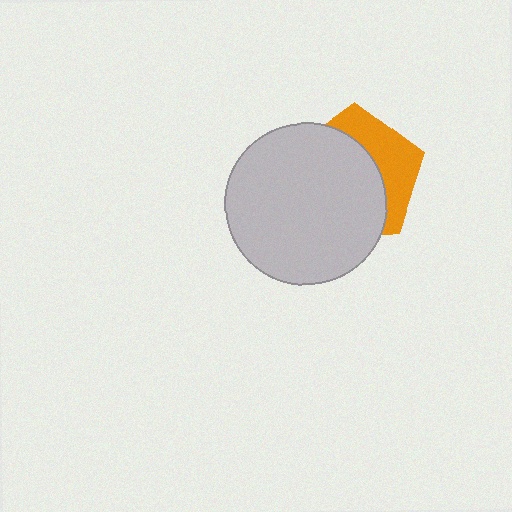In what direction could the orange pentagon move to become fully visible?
The orange pentagon could move toward the upper-right. That would shift it out from behind the light gray circle entirely.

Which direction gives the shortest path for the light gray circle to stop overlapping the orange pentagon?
Moving toward the lower-left gives the shortest separation.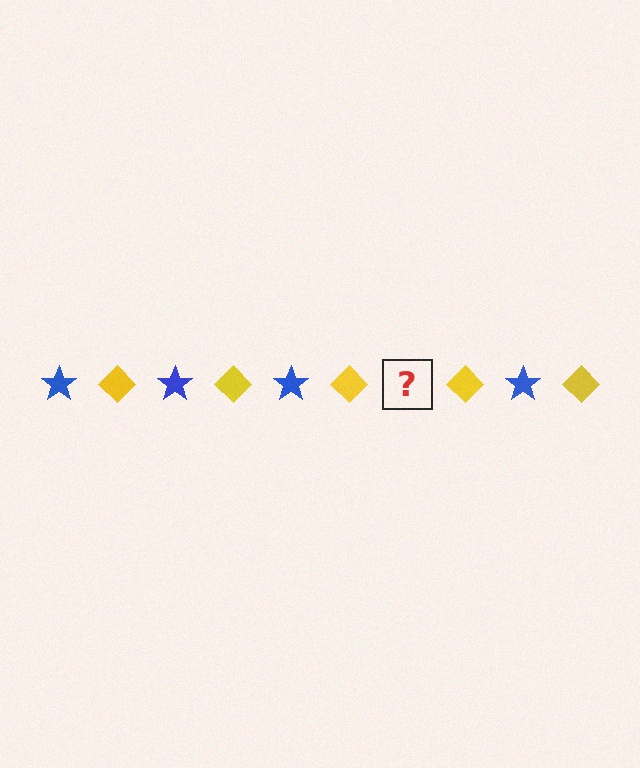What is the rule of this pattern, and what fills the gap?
The rule is that the pattern alternates between blue star and yellow diamond. The gap should be filled with a blue star.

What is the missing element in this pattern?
The missing element is a blue star.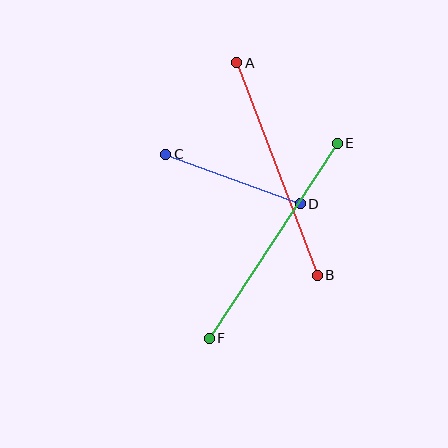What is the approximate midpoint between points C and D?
The midpoint is at approximately (233, 179) pixels.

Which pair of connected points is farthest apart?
Points E and F are farthest apart.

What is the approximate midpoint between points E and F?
The midpoint is at approximately (273, 241) pixels.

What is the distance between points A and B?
The distance is approximately 227 pixels.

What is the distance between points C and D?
The distance is approximately 144 pixels.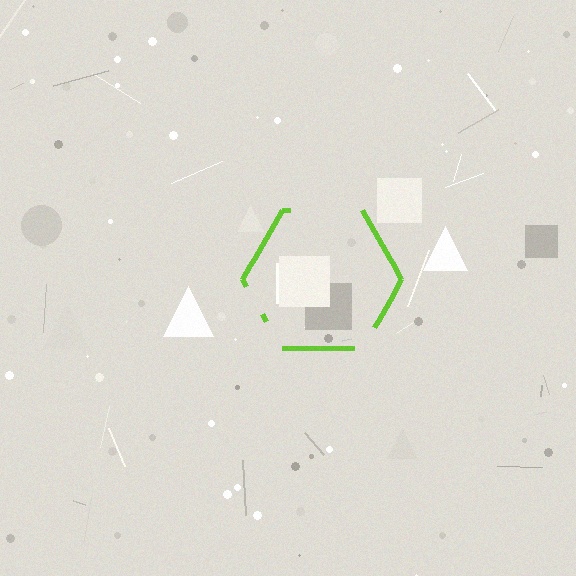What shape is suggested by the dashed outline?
The dashed outline suggests a hexagon.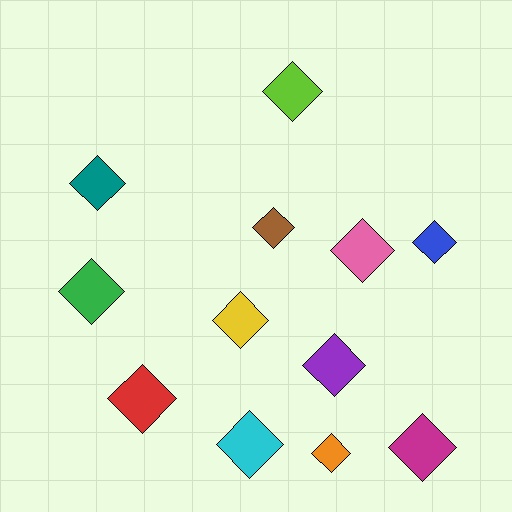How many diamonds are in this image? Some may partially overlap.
There are 12 diamonds.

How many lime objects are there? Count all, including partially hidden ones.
There is 1 lime object.